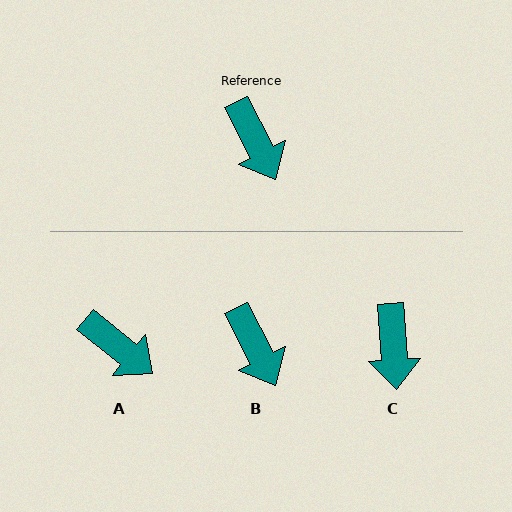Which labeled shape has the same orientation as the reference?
B.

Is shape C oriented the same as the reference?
No, it is off by about 24 degrees.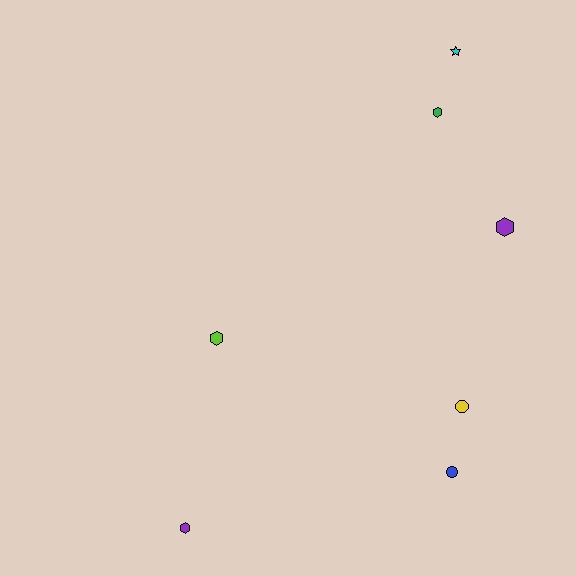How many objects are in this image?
There are 7 objects.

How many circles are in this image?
There are 2 circles.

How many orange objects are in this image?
There are no orange objects.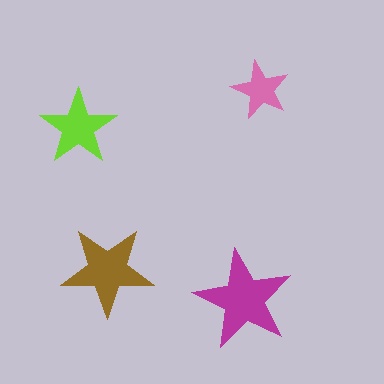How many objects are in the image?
There are 4 objects in the image.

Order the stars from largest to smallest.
the magenta one, the brown one, the lime one, the pink one.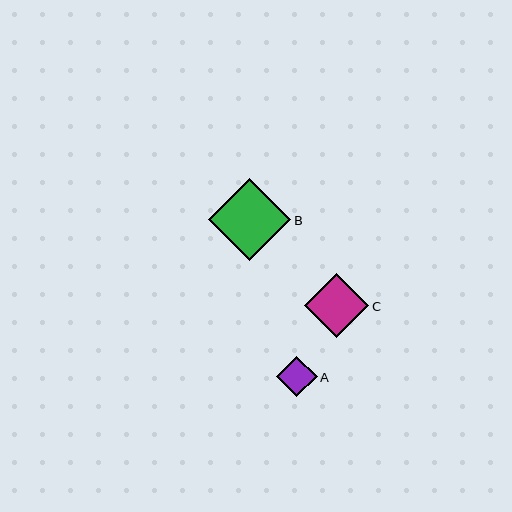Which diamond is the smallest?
Diamond A is the smallest with a size of approximately 41 pixels.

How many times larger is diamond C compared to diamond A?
Diamond C is approximately 1.6 times the size of diamond A.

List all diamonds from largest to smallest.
From largest to smallest: B, C, A.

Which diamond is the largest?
Diamond B is the largest with a size of approximately 82 pixels.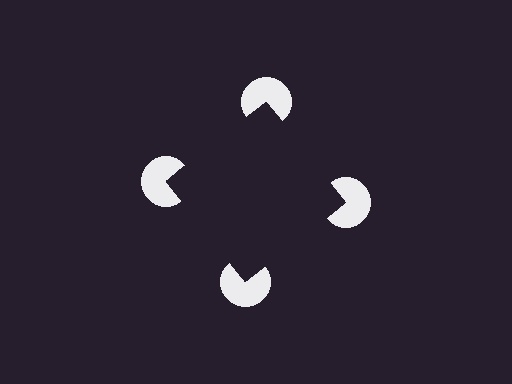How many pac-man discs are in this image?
There are 4 — one at each vertex of the illusory square.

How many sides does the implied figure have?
4 sides.